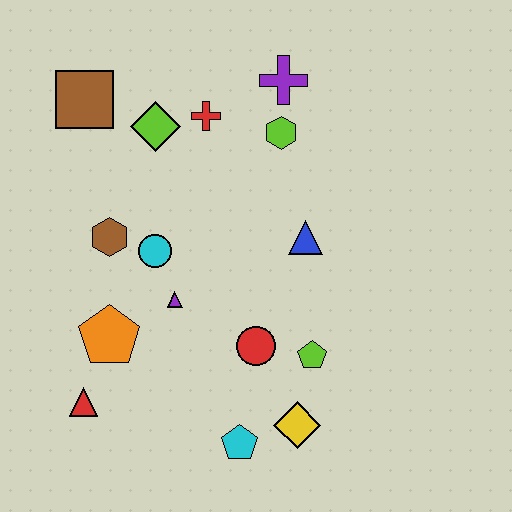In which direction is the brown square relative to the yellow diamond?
The brown square is above the yellow diamond.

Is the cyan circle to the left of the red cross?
Yes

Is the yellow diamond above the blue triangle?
No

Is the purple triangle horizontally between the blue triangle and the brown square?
Yes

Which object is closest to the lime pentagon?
The red circle is closest to the lime pentagon.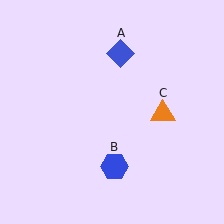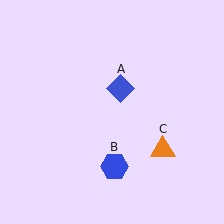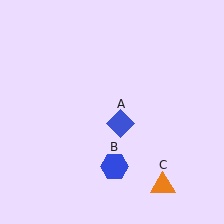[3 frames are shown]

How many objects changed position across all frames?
2 objects changed position: blue diamond (object A), orange triangle (object C).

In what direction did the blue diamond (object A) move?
The blue diamond (object A) moved down.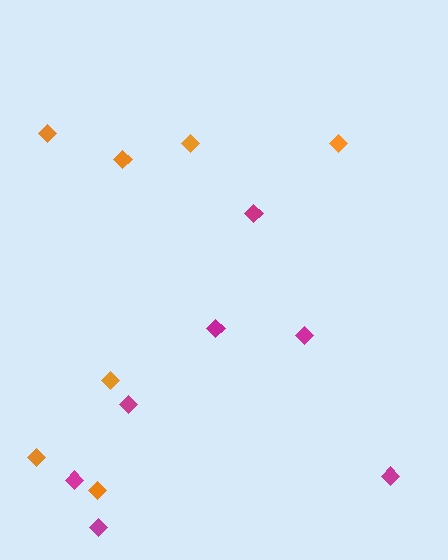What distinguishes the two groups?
There are 2 groups: one group of magenta diamonds (7) and one group of orange diamonds (7).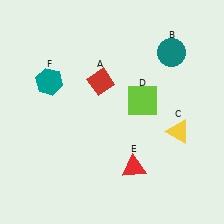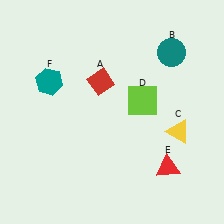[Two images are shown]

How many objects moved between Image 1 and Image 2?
1 object moved between the two images.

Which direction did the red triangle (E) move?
The red triangle (E) moved right.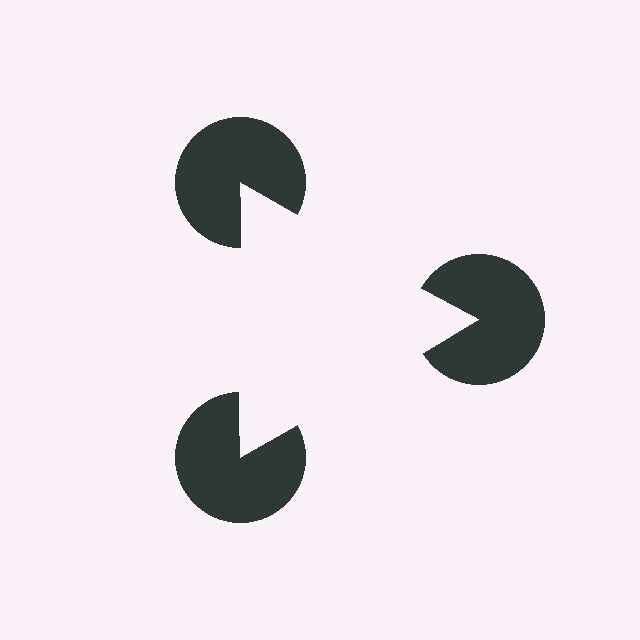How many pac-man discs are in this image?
There are 3 — one at each vertex of the illusory triangle.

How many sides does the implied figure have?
3 sides.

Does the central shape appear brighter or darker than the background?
It typically appears slightly brighter than the background, even though no actual brightness change is drawn.